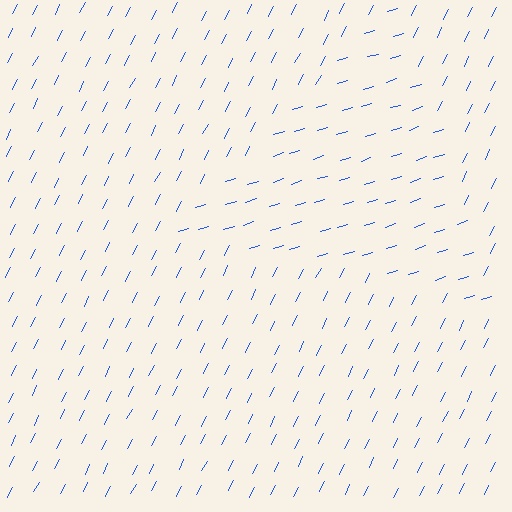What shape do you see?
I see a triangle.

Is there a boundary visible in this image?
Yes, there is a texture boundary formed by a change in line orientation.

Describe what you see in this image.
The image is filled with small blue line segments. A triangle region in the image has lines oriented differently from the surrounding lines, creating a visible texture boundary.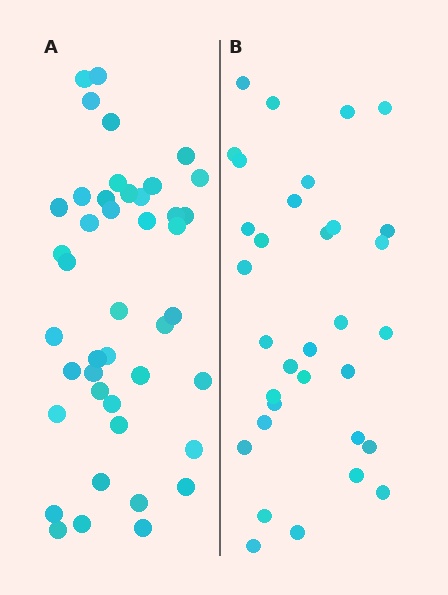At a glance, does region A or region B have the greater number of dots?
Region A (the left region) has more dots.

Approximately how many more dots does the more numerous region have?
Region A has roughly 10 or so more dots than region B.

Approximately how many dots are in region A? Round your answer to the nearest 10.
About 40 dots. (The exact count is 43, which rounds to 40.)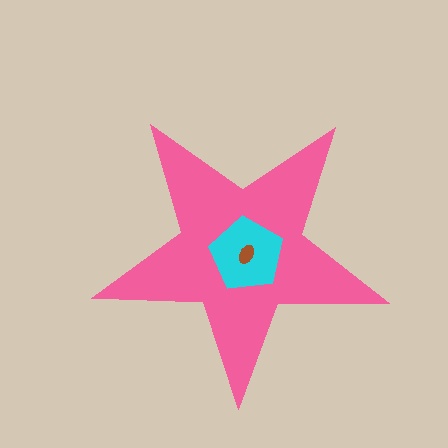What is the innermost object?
The brown ellipse.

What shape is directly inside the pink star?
The cyan pentagon.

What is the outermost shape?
The pink star.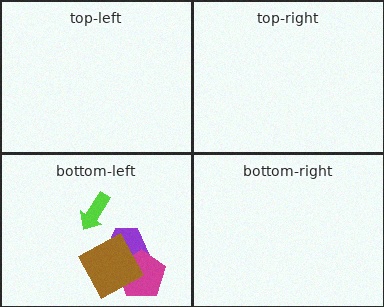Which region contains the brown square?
The bottom-left region.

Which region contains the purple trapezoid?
The bottom-left region.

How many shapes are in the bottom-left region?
4.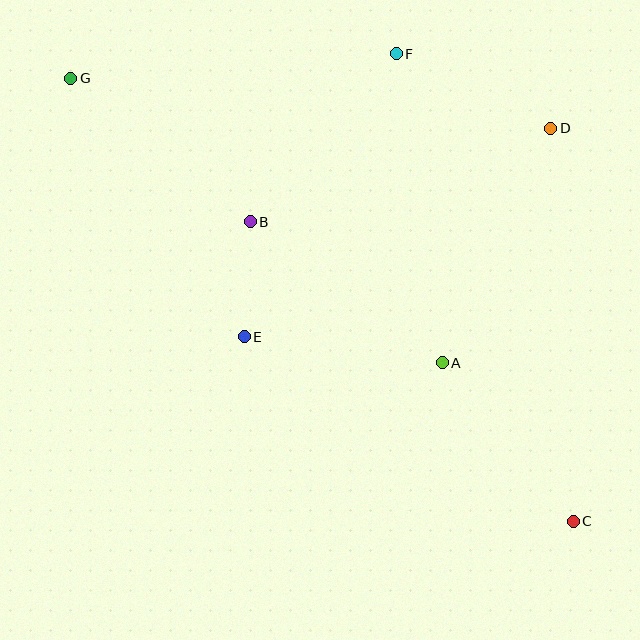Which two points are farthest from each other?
Points C and G are farthest from each other.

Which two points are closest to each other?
Points B and E are closest to each other.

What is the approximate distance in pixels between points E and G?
The distance between E and G is approximately 311 pixels.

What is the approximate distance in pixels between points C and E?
The distance between C and E is approximately 378 pixels.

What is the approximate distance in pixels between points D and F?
The distance between D and F is approximately 172 pixels.